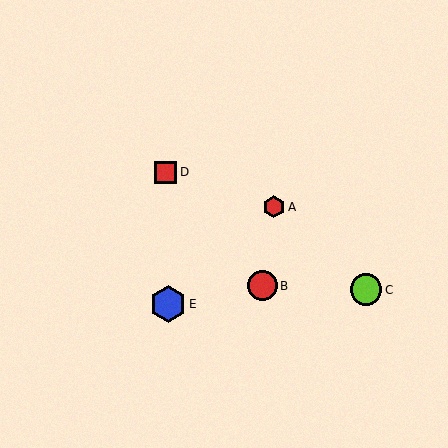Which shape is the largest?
The blue hexagon (labeled E) is the largest.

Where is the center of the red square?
The center of the red square is at (166, 172).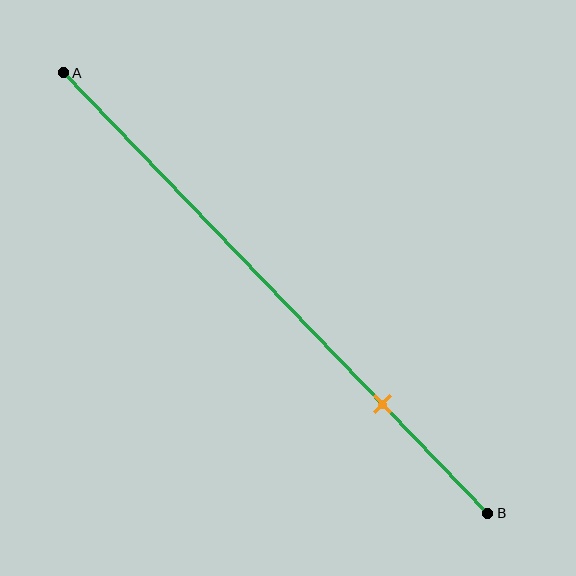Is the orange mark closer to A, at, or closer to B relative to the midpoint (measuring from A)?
The orange mark is closer to point B than the midpoint of segment AB.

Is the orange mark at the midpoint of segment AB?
No, the mark is at about 75% from A, not at the 50% midpoint.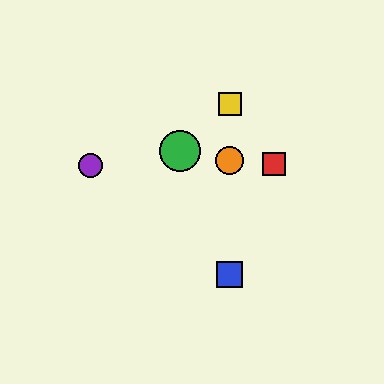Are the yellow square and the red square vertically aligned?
No, the yellow square is at x≈230 and the red square is at x≈274.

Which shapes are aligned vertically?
The blue square, the yellow square, the orange circle are aligned vertically.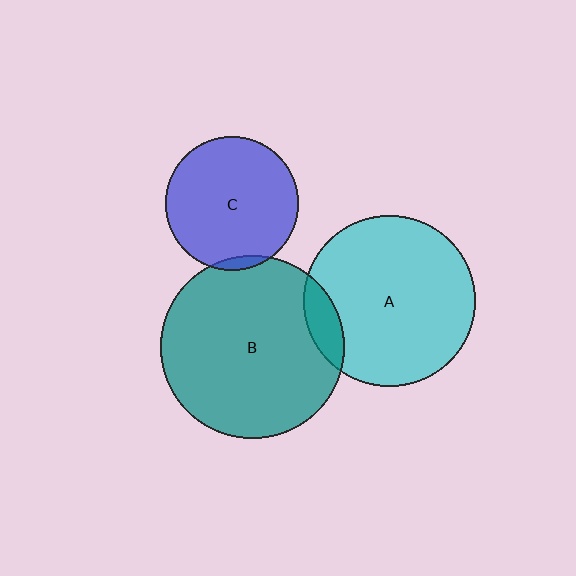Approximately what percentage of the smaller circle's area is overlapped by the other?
Approximately 10%.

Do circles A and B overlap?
Yes.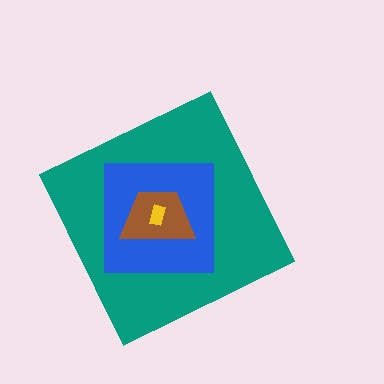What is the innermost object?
The yellow rectangle.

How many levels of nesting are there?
4.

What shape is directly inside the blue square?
The brown trapezoid.